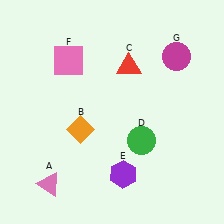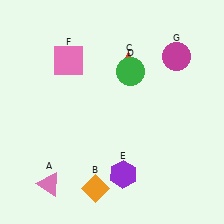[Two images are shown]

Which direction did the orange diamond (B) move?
The orange diamond (B) moved down.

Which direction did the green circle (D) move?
The green circle (D) moved up.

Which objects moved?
The objects that moved are: the orange diamond (B), the green circle (D).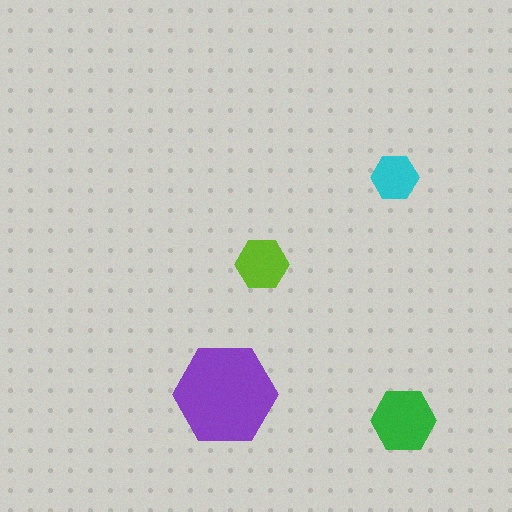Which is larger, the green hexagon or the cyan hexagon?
The green one.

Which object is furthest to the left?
The purple hexagon is leftmost.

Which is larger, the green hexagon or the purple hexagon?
The purple one.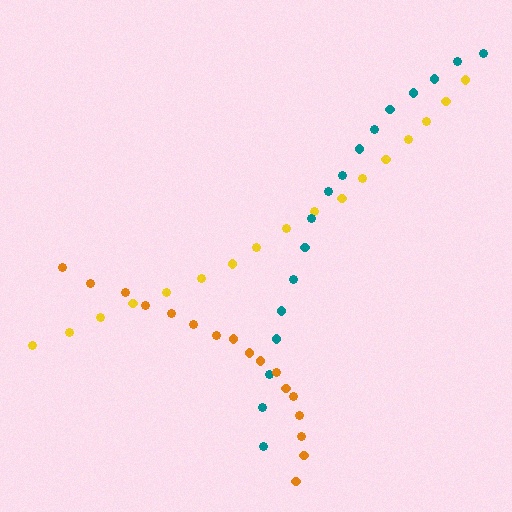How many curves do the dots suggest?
There are 3 distinct paths.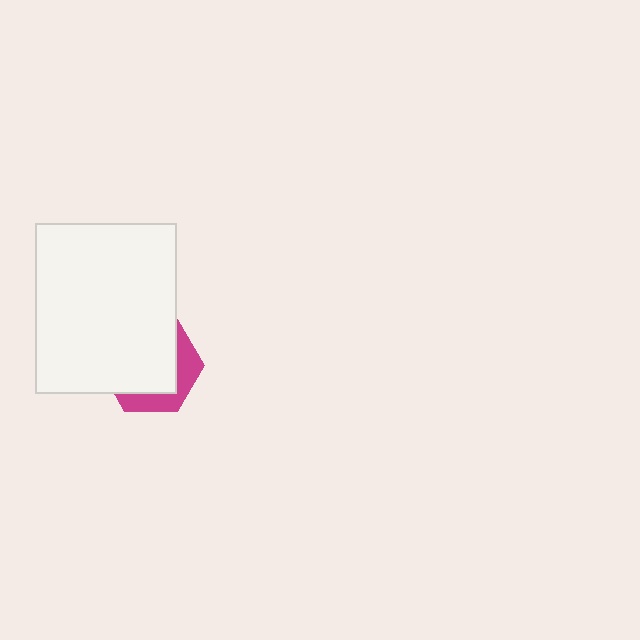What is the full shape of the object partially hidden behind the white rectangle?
The partially hidden object is a magenta hexagon.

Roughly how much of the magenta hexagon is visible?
A small part of it is visible (roughly 32%).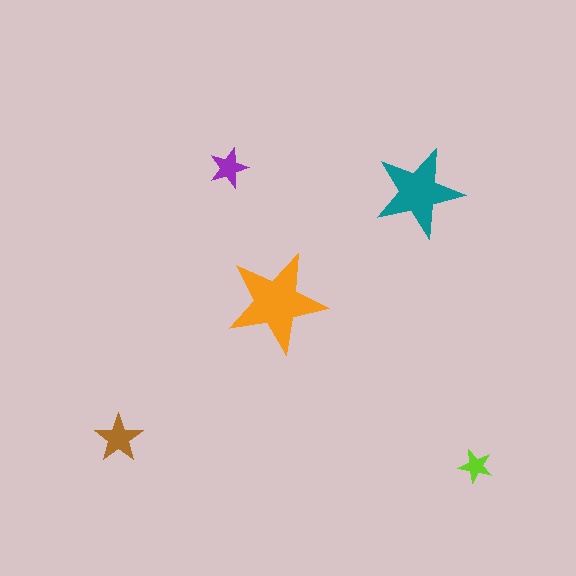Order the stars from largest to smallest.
the orange one, the teal one, the brown one, the purple one, the lime one.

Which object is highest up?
The purple star is topmost.